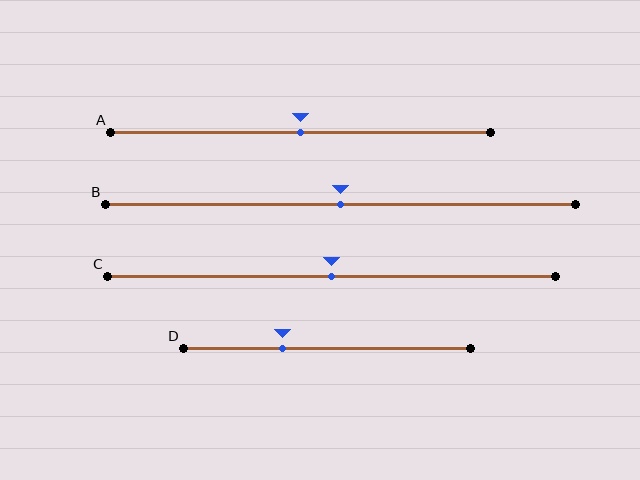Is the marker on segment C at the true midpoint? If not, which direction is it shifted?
Yes, the marker on segment C is at the true midpoint.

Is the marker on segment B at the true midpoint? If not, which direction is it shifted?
Yes, the marker on segment B is at the true midpoint.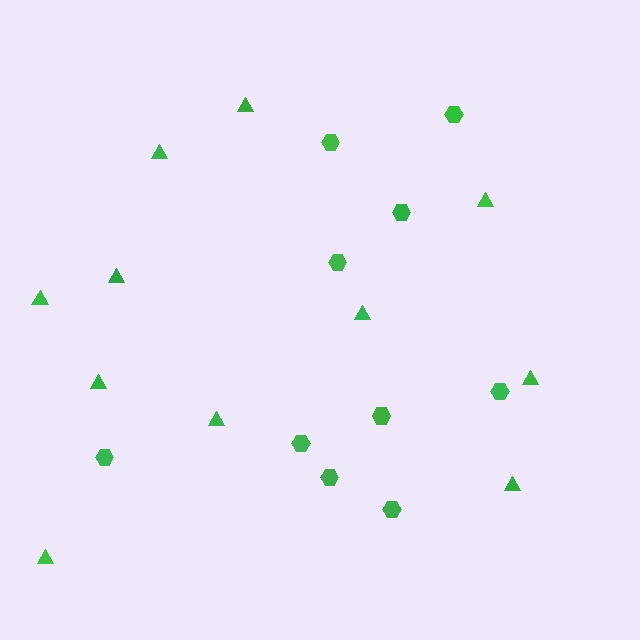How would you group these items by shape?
There are 2 groups: one group of triangles (11) and one group of hexagons (10).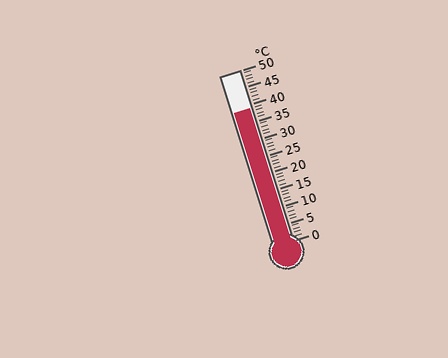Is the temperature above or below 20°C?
The temperature is above 20°C.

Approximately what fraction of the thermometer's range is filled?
The thermometer is filled to approximately 80% of its range.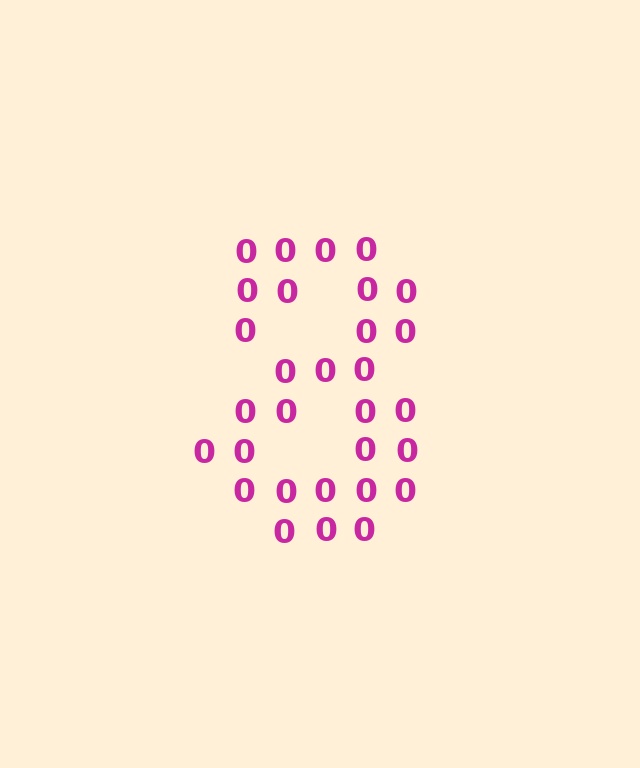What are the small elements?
The small elements are digit 0's.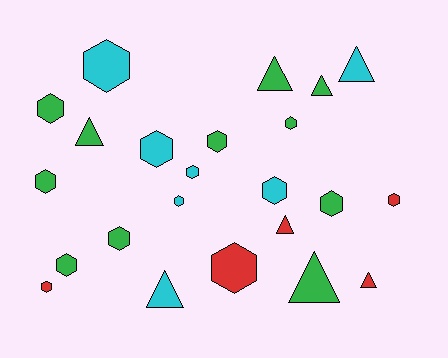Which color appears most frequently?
Green, with 11 objects.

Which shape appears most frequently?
Hexagon, with 15 objects.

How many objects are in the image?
There are 23 objects.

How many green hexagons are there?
There are 7 green hexagons.